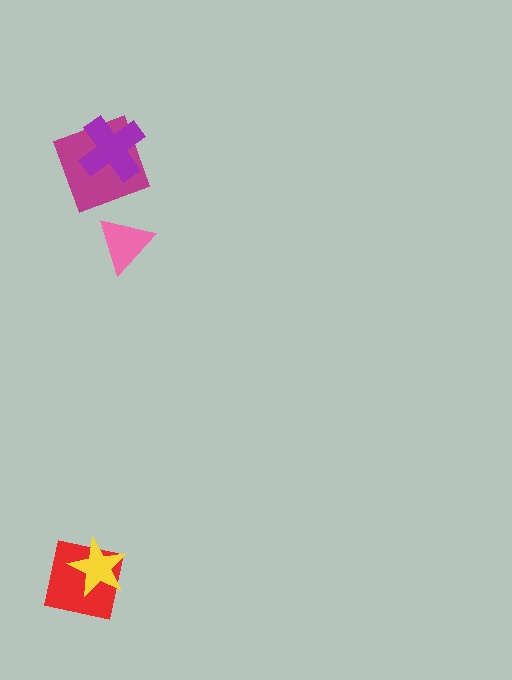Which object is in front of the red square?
The yellow star is in front of the red square.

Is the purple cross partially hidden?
No, no other shape covers it.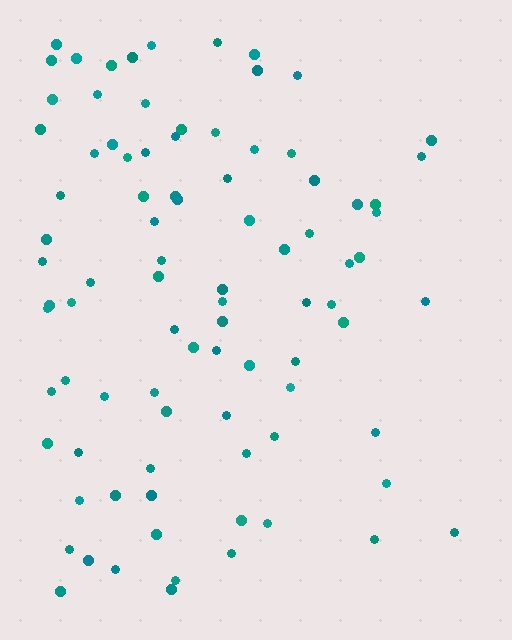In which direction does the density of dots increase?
From right to left, with the left side densest.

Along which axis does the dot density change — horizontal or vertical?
Horizontal.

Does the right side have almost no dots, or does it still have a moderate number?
Still a moderate number, just noticeably fewer than the left.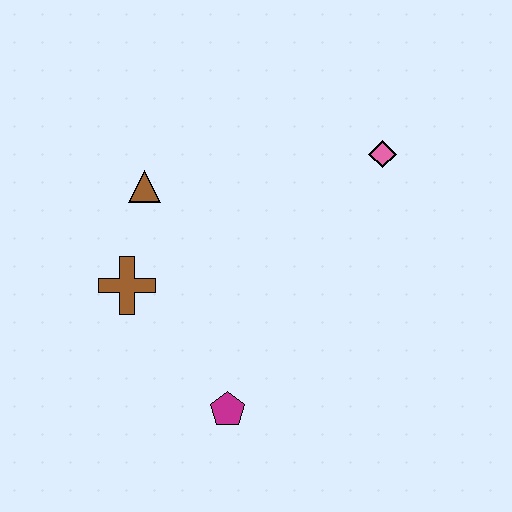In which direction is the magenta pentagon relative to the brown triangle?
The magenta pentagon is below the brown triangle.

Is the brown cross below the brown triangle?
Yes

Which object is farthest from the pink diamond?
The magenta pentagon is farthest from the pink diamond.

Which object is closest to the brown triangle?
The brown cross is closest to the brown triangle.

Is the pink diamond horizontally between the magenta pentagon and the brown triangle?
No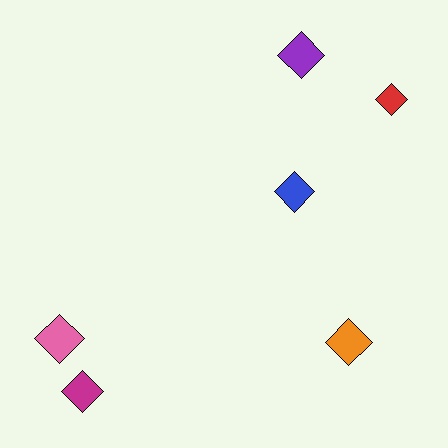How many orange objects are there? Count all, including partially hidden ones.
There is 1 orange object.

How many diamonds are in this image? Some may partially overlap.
There are 6 diamonds.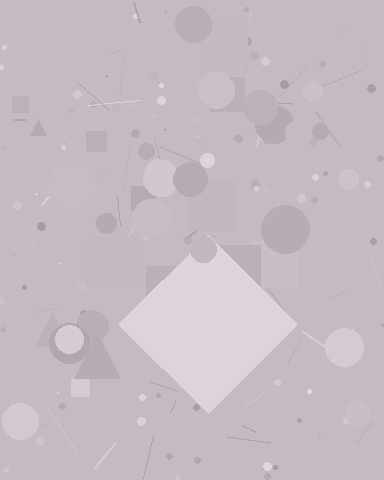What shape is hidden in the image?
A diamond is hidden in the image.